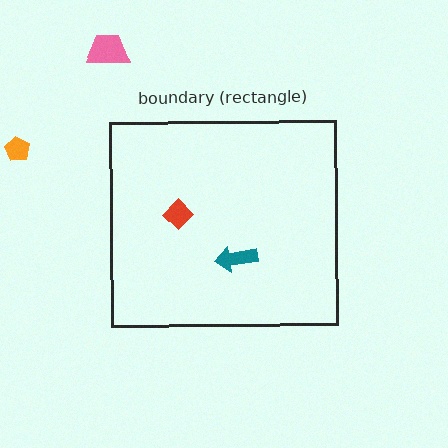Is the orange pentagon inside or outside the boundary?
Outside.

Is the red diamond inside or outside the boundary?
Inside.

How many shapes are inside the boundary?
2 inside, 2 outside.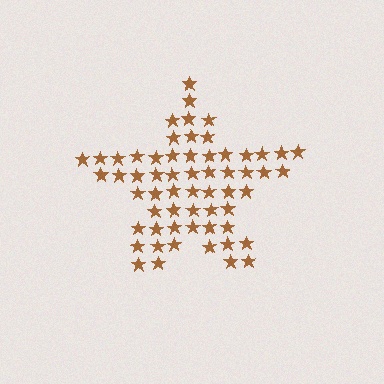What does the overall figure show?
The overall figure shows a star.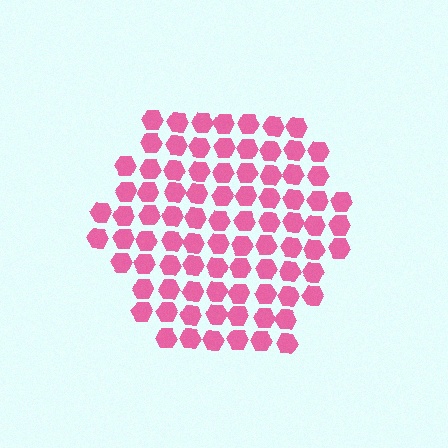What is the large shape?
The large shape is a hexagon.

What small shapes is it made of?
It is made of small hexagons.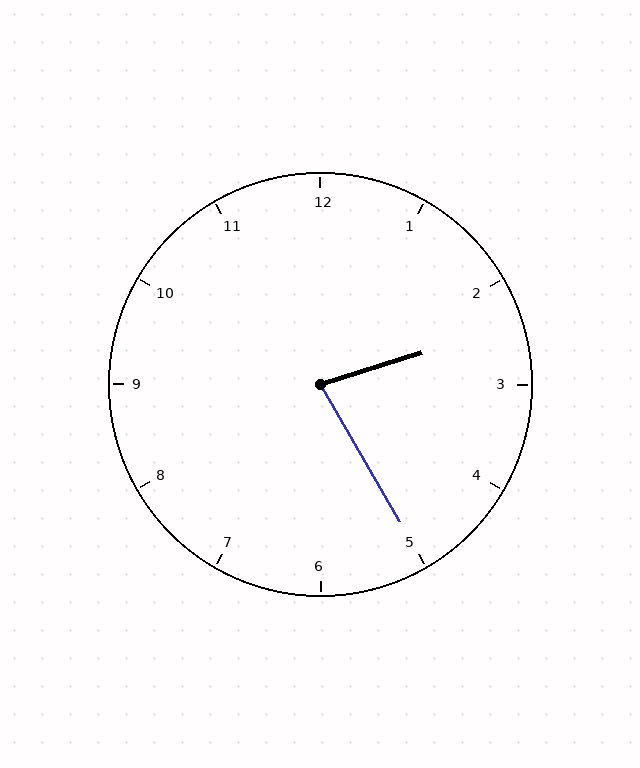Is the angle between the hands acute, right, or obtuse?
It is acute.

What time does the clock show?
2:25.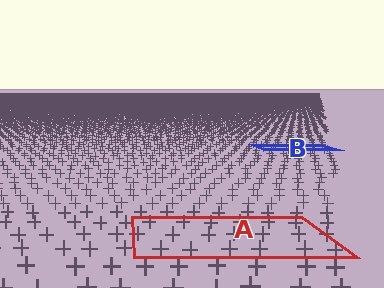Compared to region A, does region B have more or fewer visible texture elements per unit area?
Region B has more texture elements per unit area — they are packed more densely because it is farther away.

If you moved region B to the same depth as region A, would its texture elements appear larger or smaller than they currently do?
They would appear larger. At a closer depth, the same texture elements are projected at a bigger on-screen size.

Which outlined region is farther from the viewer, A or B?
Region B is farther from the viewer — the texture elements inside it appear smaller and more densely packed.